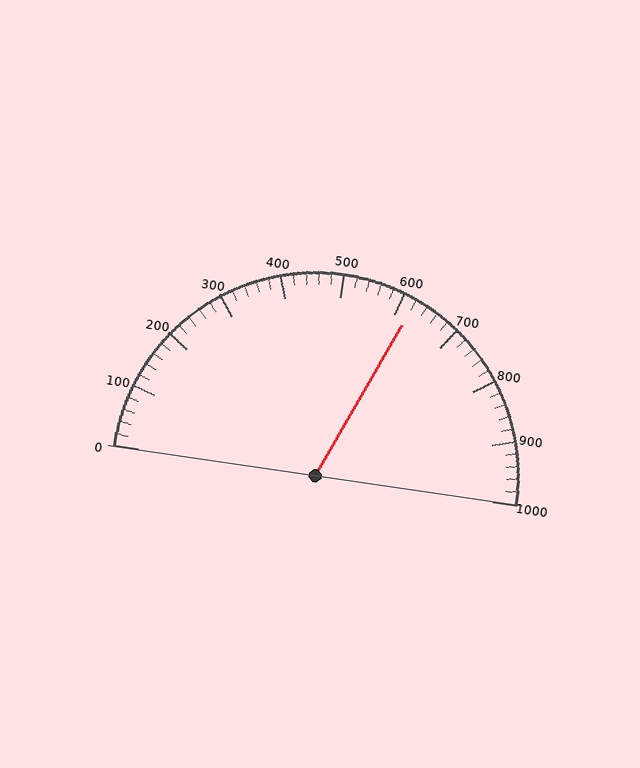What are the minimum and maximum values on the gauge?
The gauge ranges from 0 to 1000.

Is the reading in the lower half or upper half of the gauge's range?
The reading is in the upper half of the range (0 to 1000).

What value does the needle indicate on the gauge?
The needle indicates approximately 620.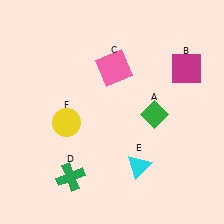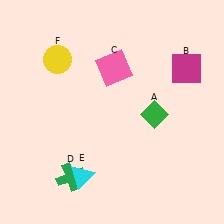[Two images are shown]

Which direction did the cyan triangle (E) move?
The cyan triangle (E) moved left.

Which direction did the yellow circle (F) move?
The yellow circle (F) moved up.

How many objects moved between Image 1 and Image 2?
2 objects moved between the two images.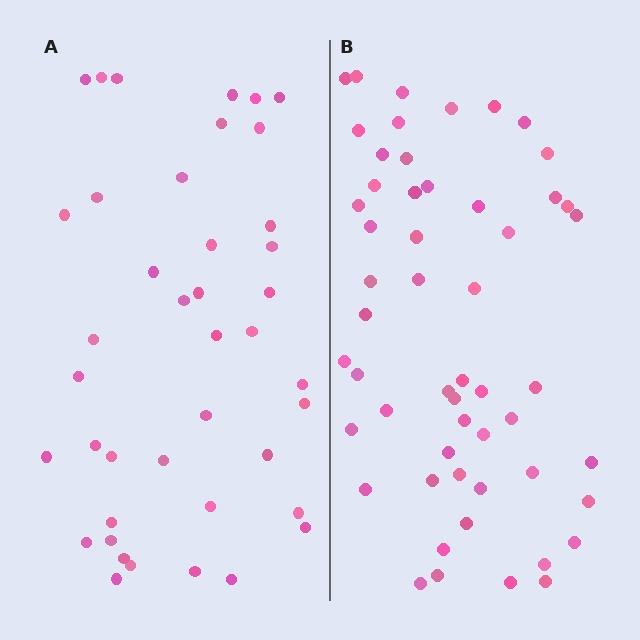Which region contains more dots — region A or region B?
Region B (the right region) has more dots.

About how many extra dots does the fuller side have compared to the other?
Region B has approximately 15 more dots than region A.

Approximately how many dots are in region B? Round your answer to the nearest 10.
About 50 dots. (The exact count is 54, which rounds to 50.)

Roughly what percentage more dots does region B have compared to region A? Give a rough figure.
About 30% more.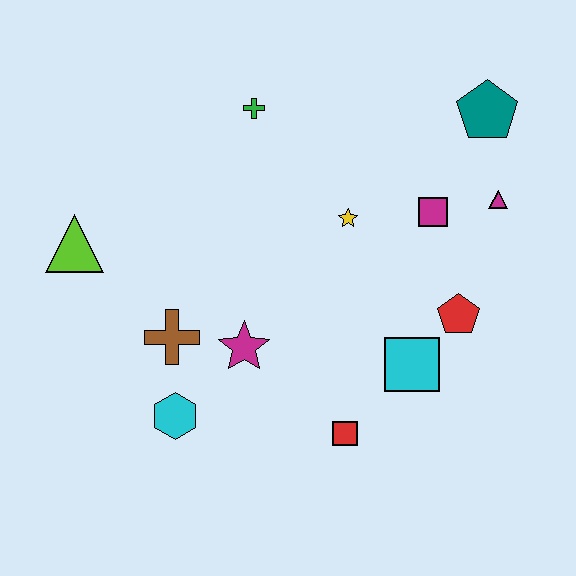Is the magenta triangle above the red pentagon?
Yes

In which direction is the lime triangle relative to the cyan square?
The lime triangle is to the left of the cyan square.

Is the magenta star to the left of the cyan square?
Yes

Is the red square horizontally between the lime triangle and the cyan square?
Yes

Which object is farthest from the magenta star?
The teal pentagon is farthest from the magenta star.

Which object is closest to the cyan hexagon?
The brown cross is closest to the cyan hexagon.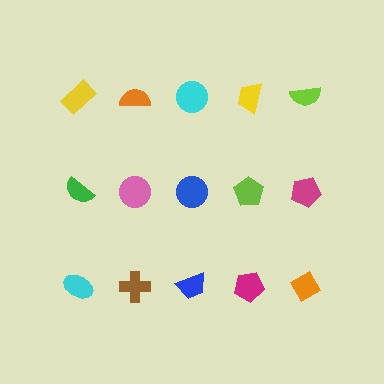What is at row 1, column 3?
A cyan circle.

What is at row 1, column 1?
A yellow rectangle.